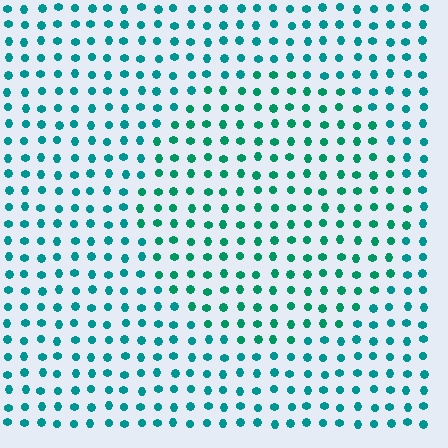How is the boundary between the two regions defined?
The boundary is defined purely by a slight shift in hue (about 20 degrees). Spacing, size, and orientation are identical on both sides.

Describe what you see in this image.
The image is filled with small teal elements in a uniform arrangement. A circle-shaped region is visible where the elements are tinted to a slightly different hue, forming a subtle color boundary.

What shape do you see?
I see a circle.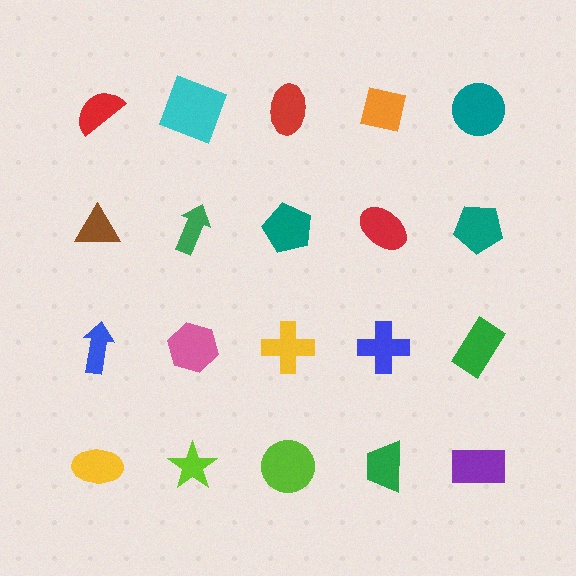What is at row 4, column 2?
A lime star.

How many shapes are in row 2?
5 shapes.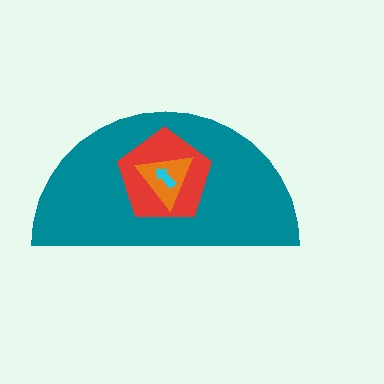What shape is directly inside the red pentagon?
The orange triangle.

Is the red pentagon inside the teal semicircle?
Yes.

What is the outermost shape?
The teal semicircle.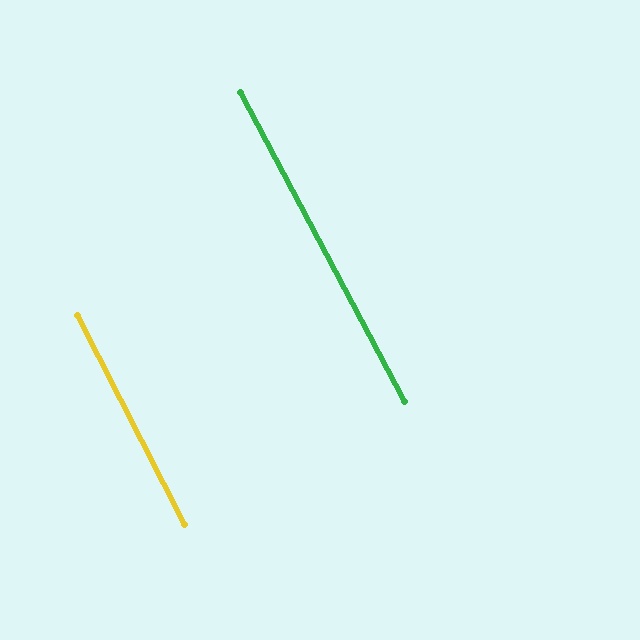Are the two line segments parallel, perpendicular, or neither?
Parallel — their directions differ by only 0.7°.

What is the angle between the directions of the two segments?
Approximately 1 degree.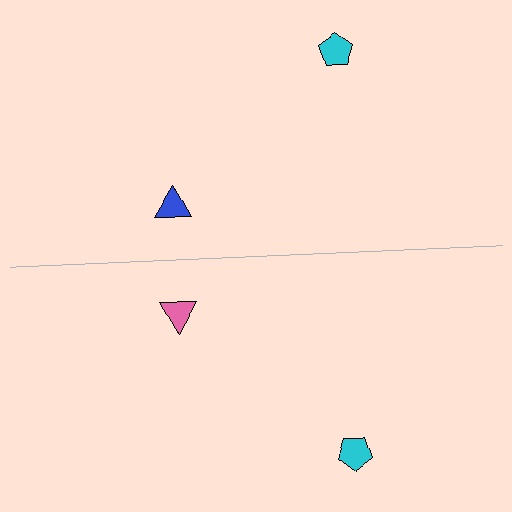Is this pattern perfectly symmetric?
No, the pattern is not perfectly symmetric. The pink triangle on the bottom side breaks the symmetry — its mirror counterpart is blue.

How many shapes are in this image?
There are 4 shapes in this image.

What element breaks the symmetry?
The pink triangle on the bottom side breaks the symmetry — its mirror counterpart is blue.